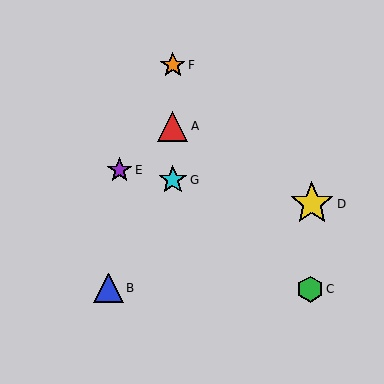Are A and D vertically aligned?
No, A is at x≈173 and D is at x≈312.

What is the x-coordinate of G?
Object G is at x≈173.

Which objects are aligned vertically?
Objects A, F, G are aligned vertically.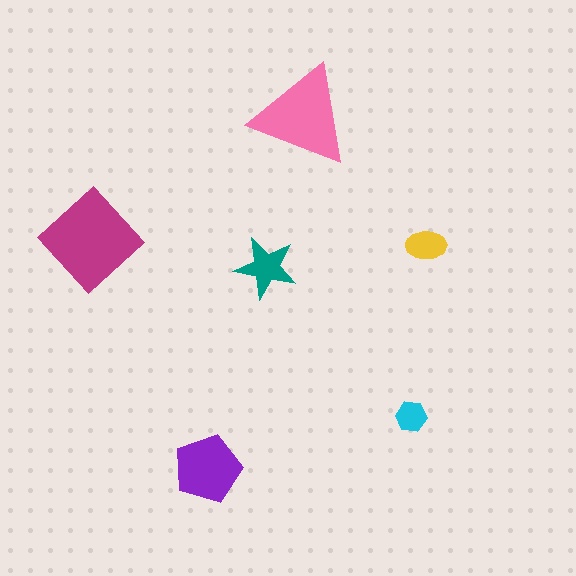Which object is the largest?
The magenta diamond.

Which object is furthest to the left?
The magenta diamond is leftmost.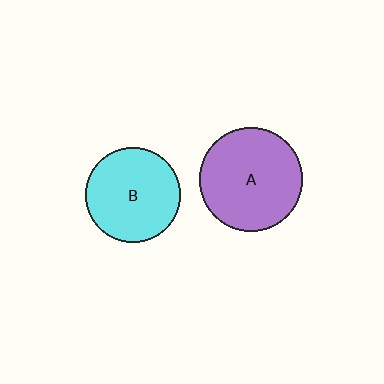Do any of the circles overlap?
No, none of the circles overlap.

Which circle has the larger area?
Circle A (purple).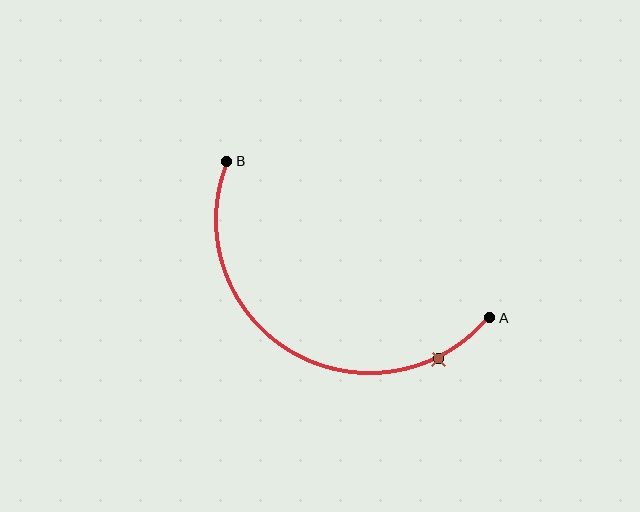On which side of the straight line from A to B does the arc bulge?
The arc bulges below the straight line connecting A and B.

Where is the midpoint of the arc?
The arc midpoint is the point on the curve farthest from the straight line joining A and B. It sits below that line.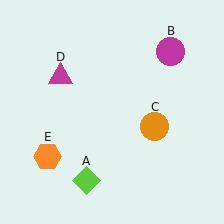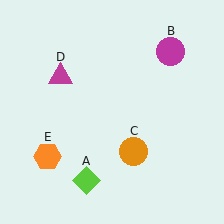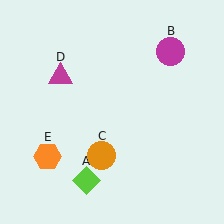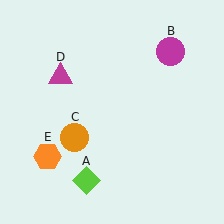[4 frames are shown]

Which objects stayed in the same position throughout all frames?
Lime diamond (object A) and magenta circle (object B) and magenta triangle (object D) and orange hexagon (object E) remained stationary.